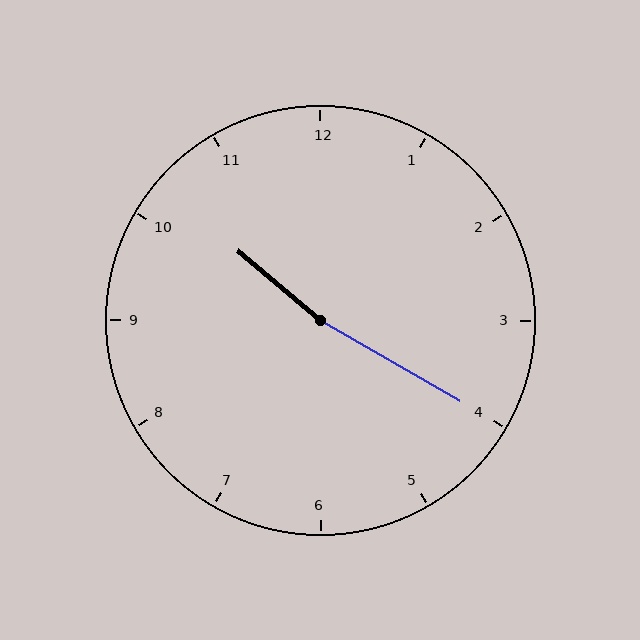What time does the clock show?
10:20.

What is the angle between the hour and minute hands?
Approximately 170 degrees.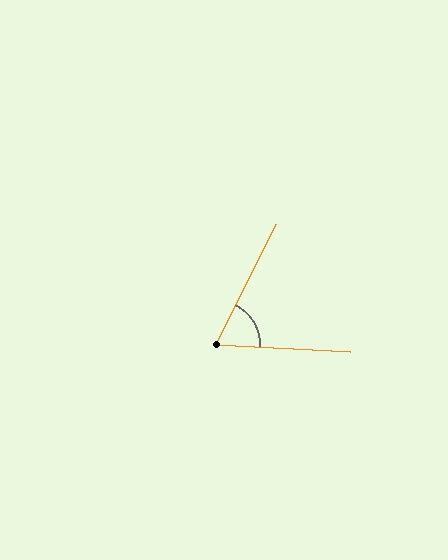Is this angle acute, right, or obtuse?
It is acute.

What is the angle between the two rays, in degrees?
Approximately 67 degrees.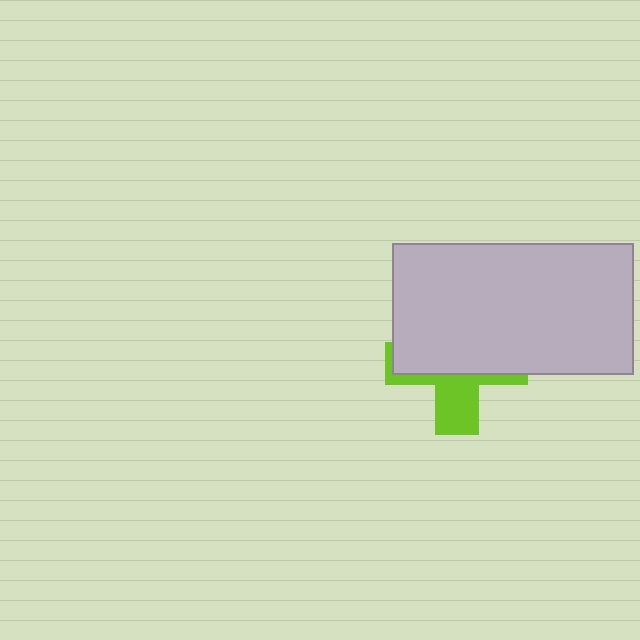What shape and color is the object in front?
The object in front is a light gray rectangle.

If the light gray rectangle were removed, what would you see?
You would see the complete lime cross.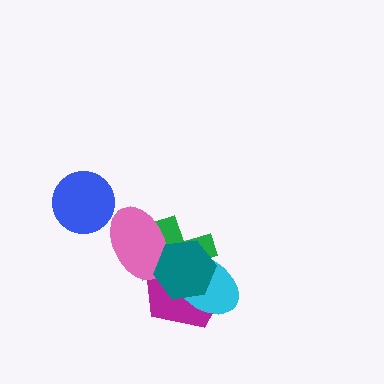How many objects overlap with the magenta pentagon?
4 objects overlap with the magenta pentagon.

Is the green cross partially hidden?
Yes, it is partially covered by another shape.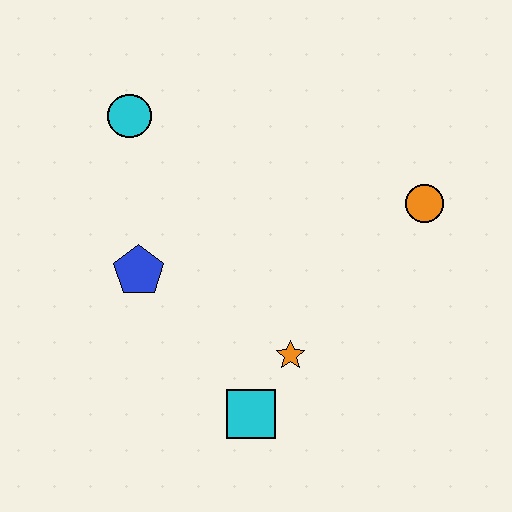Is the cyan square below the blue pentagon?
Yes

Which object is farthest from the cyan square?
The cyan circle is farthest from the cyan square.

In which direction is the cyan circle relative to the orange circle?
The cyan circle is to the left of the orange circle.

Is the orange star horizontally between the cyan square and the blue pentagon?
No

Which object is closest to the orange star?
The cyan square is closest to the orange star.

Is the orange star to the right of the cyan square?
Yes